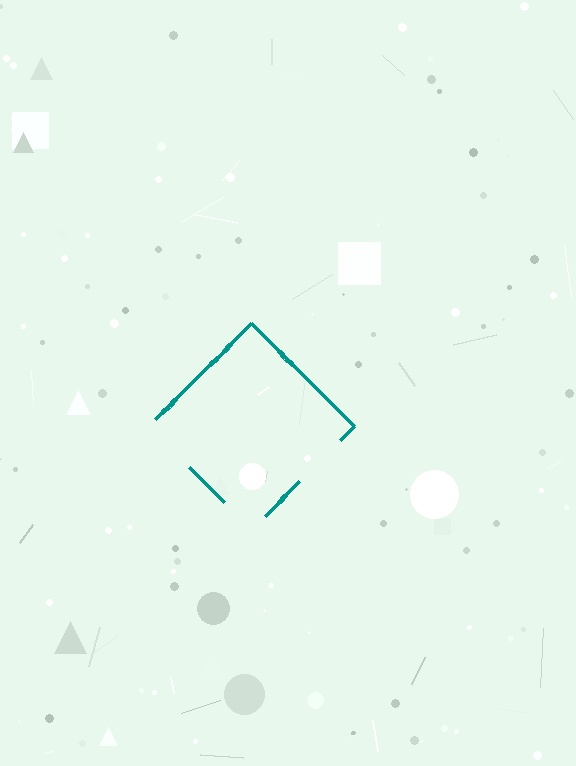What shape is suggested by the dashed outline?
The dashed outline suggests a diamond.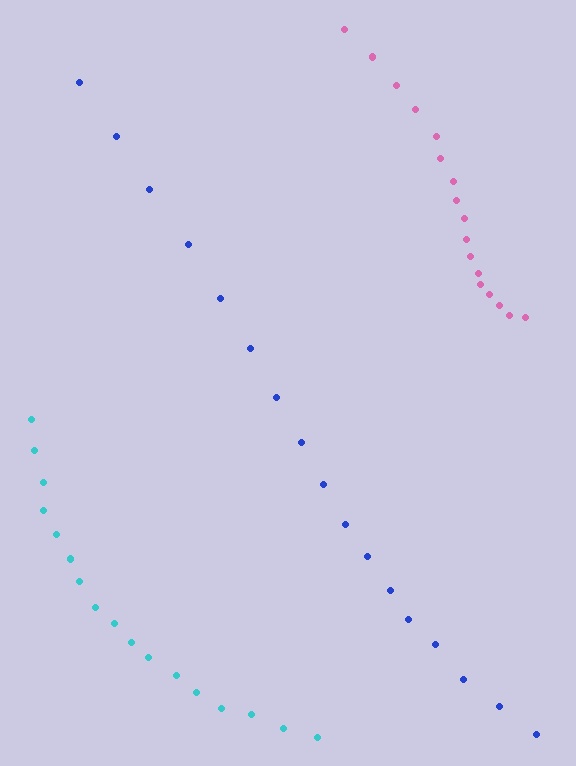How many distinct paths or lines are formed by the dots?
There are 3 distinct paths.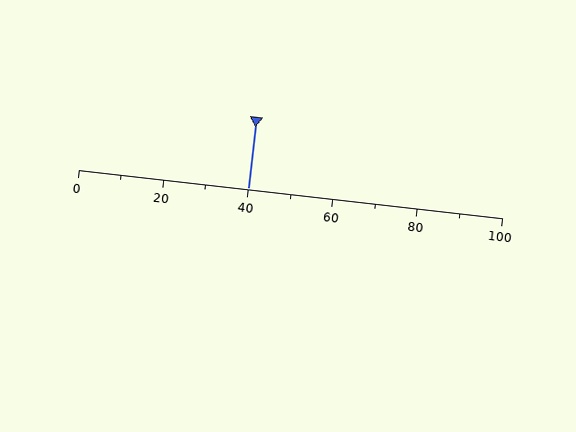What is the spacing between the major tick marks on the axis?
The major ticks are spaced 20 apart.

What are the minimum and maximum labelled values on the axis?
The axis runs from 0 to 100.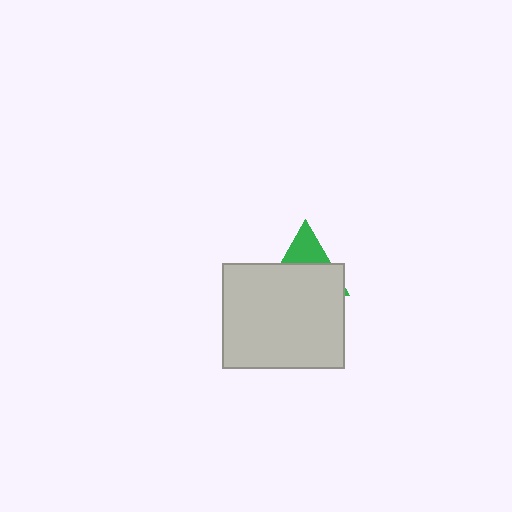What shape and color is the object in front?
The object in front is a light gray rectangle.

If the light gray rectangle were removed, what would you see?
You would see the complete green triangle.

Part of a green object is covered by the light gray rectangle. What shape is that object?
It is a triangle.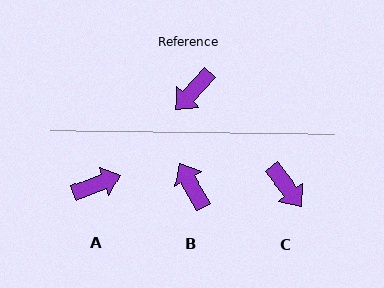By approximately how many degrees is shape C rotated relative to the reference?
Approximately 80 degrees counter-clockwise.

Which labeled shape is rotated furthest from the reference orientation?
A, about 153 degrees away.